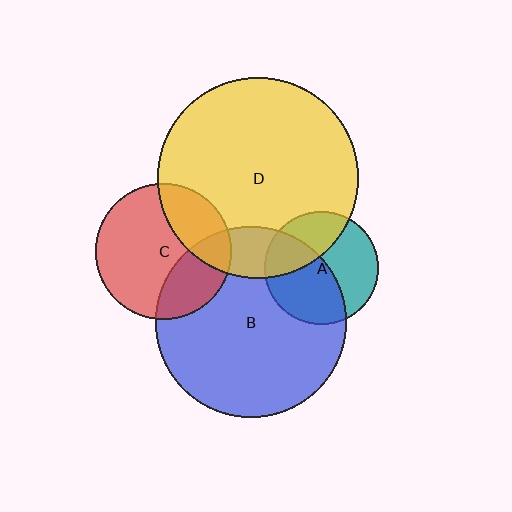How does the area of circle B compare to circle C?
Approximately 2.0 times.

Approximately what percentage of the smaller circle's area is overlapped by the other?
Approximately 30%.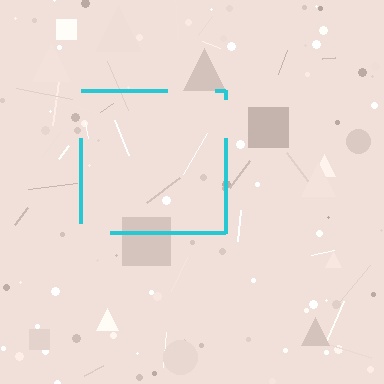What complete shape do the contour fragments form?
The contour fragments form a square.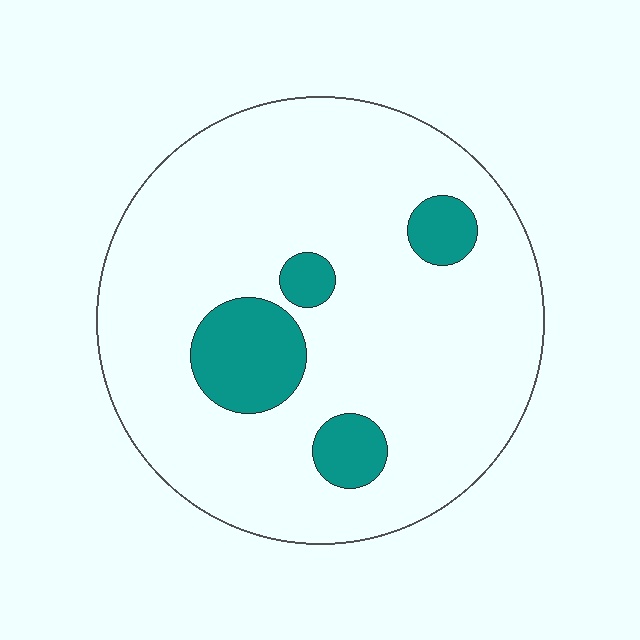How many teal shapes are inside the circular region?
4.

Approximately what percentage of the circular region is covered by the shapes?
Approximately 15%.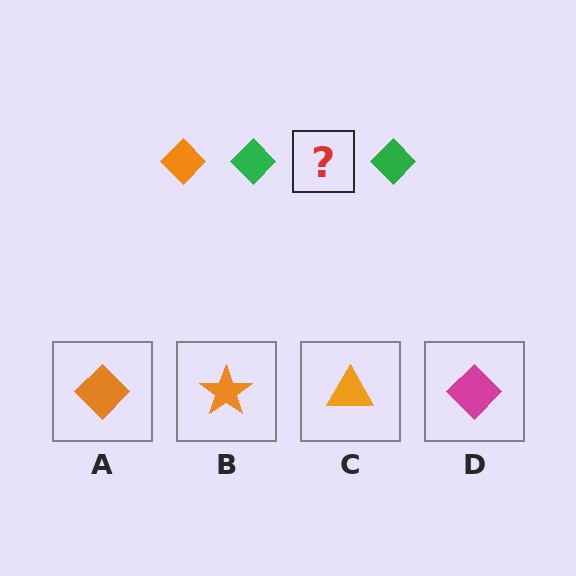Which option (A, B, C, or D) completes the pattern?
A.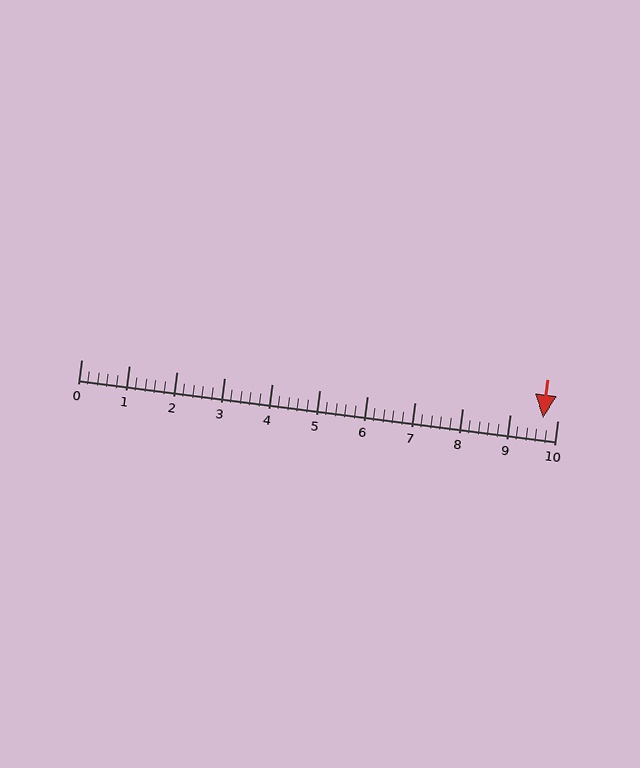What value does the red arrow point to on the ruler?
The red arrow points to approximately 9.7.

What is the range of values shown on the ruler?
The ruler shows values from 0 to 10.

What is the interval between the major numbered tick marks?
The major tick marks are spaced 1 units apart.